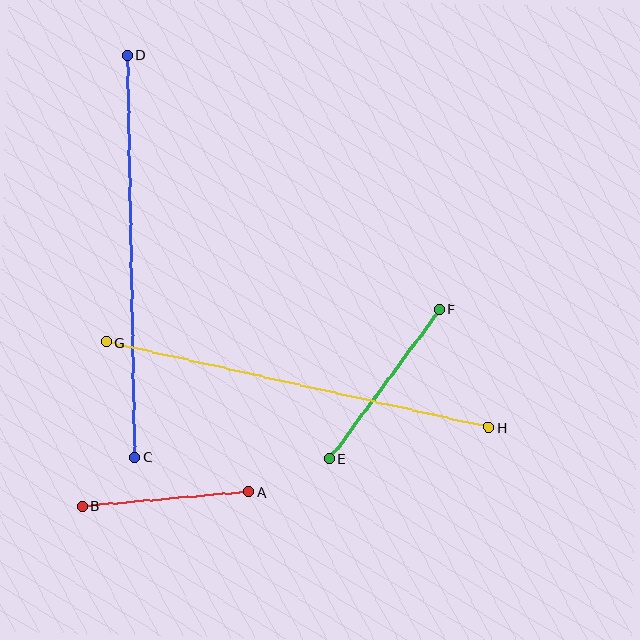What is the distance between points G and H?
The distance is approximately 392 pixels.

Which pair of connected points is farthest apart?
Points C and D are farthest apart.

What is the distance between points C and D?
The distance is approximately 403 pixels.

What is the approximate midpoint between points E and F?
The midpoint is at approximately (385, 384) pixels.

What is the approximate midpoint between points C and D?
The midpoint is at approximately (131, 256) pixels.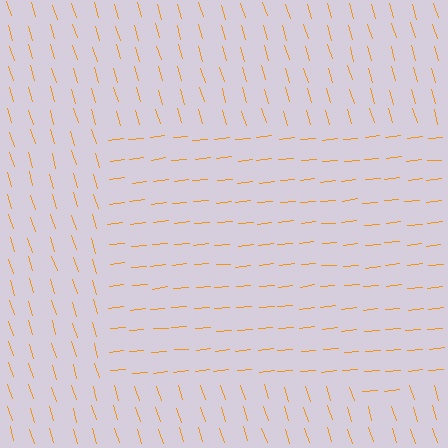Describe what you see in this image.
The image is filled with small orange line segments. A rectangle region in the image has lines oriented differently from the surrounding lines, creating a visible texture boundary.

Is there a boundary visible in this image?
Yes, there is a texture boundary formed by a change in line orientation.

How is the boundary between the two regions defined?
The boundary is defined purely by a change in line orientation (approximately 78 degrees difference). All lines are the same color and thickness.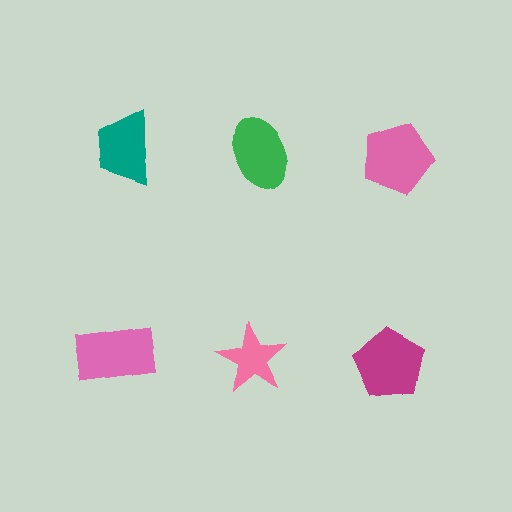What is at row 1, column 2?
A green ellipse.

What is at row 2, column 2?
A pink star.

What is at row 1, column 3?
A pink pentagon.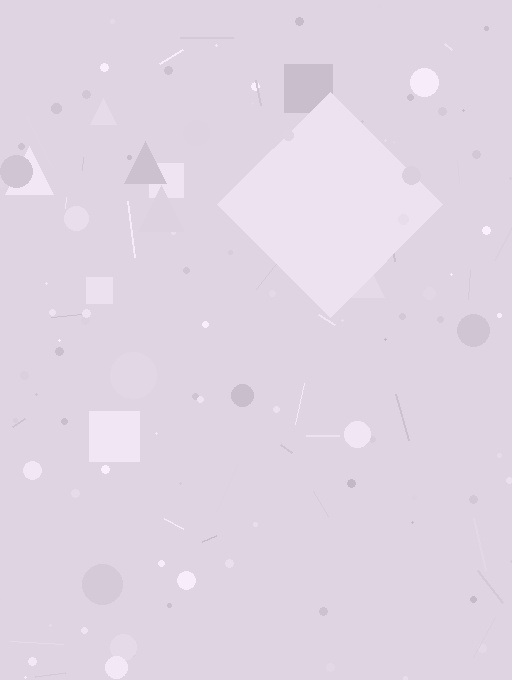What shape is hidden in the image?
A diamond is hidden in the image.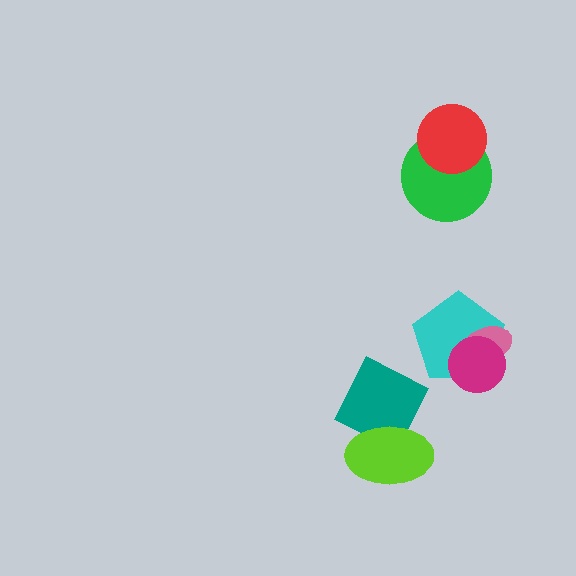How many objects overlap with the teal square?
1 object overlaps with the teal square.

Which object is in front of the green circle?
The red circle is in front of the green circle.